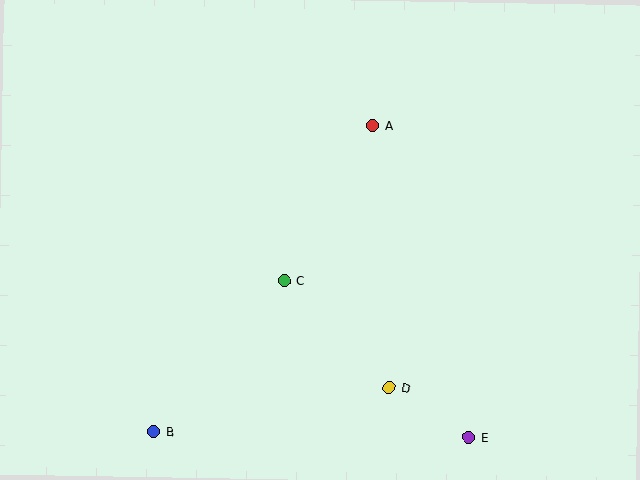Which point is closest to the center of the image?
Point C at (285, 281) is closest to the center.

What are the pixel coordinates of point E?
Point E is at (468, 437).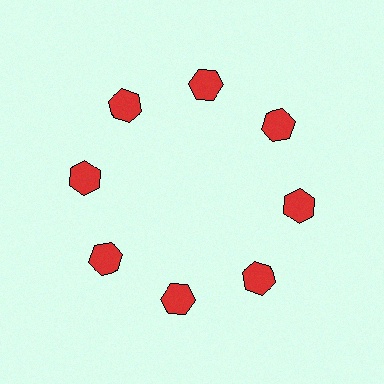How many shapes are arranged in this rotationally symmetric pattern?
There are 8 shapes, arranged in 8 groups of 1.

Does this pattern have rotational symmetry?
Yes, this pattern has 8-fold rotational symmetry. It looks the same after rotating 45 degrees around the center.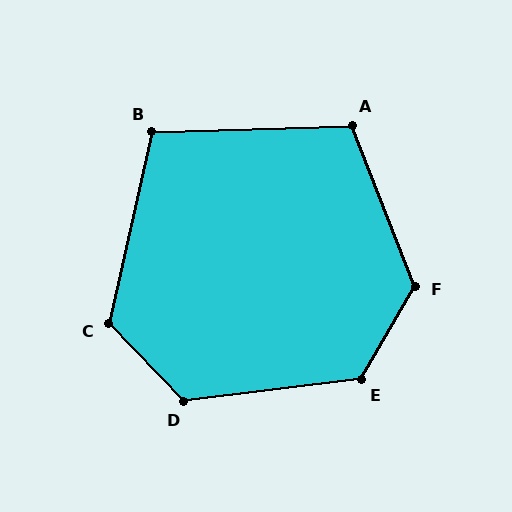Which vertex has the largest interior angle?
F, at approximately 129 degrees.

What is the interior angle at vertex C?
Approximately 123 degrees (obtuse).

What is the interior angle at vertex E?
Approximately 127 degrees (obtuse).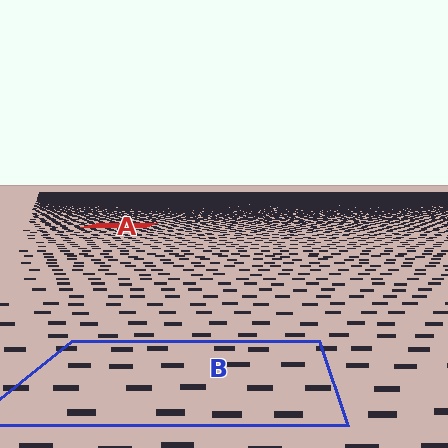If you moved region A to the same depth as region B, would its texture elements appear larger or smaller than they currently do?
They would appear larger. At a closer depth, the same texture elements are projected at a bigger on-screen size.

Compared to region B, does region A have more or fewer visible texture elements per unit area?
Region A has more texture elements per unit area — they are packed more densely because it is farther away.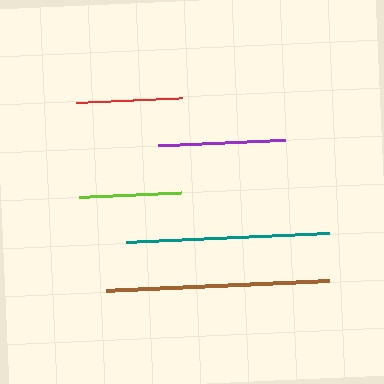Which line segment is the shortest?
The lime line is the shortest at approximately 102 pixels.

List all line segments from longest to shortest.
From longest to shortest: brown, teal, purple, red, lime.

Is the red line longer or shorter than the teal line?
The teal line is longer than the red line.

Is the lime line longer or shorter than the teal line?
The teal line is longer than the lime line.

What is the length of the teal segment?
The teal segment is approximately 203 pixels long.